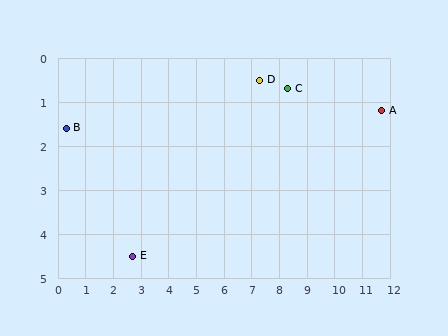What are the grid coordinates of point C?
Point C is at approximately (8.3, 0.7).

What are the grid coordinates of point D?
Point D is at approximately (7.3, 0.5).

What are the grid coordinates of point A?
Point A is at approximately (11.7, 1.2).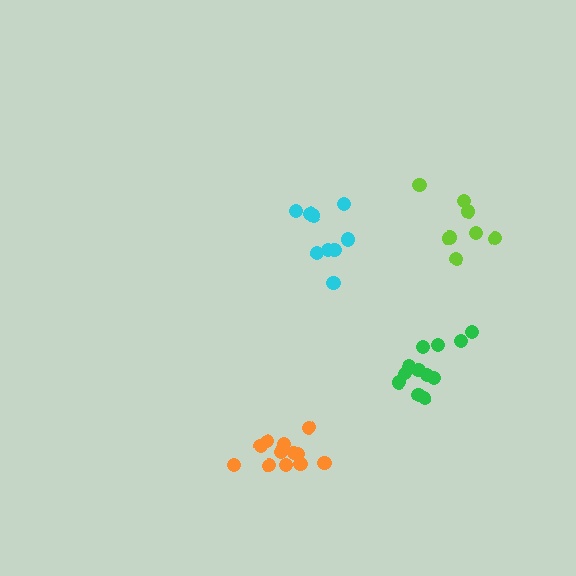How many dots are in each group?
Group 1: 12 dots, Group 2: 9 dots, Group 3: 7 dots, Group 4: 12 dots (40 total).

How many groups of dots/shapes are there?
There are 4 groups.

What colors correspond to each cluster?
The clusters are colored: orange, cyan, lime, green.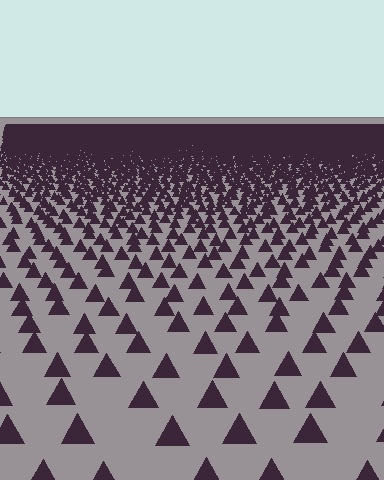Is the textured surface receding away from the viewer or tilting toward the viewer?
The surface is receding away from the viewer. Texture elements get smaller and denser toward the top.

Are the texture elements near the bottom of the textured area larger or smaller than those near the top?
Larger. Near the bottom, elements are closer to the viewer and appear at a bigger on-screen size.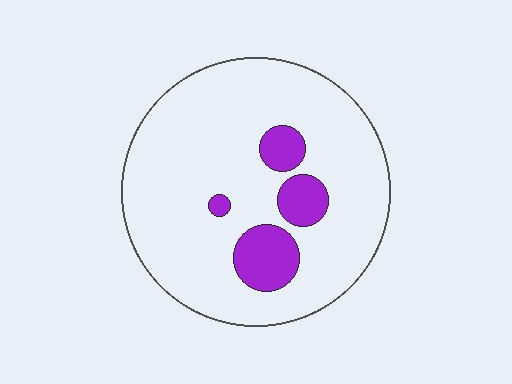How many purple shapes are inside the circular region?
4.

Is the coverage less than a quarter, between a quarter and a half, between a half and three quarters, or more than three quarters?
Less than a quarter.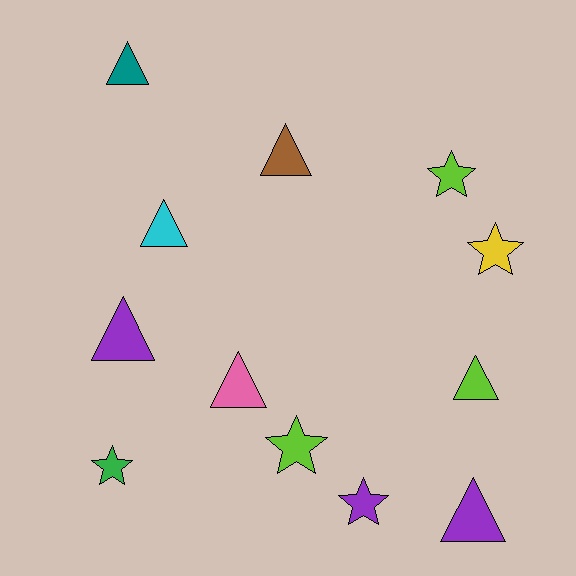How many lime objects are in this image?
There are 3 lime objects.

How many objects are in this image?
There are 12 objects.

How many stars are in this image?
There are 5 stars.